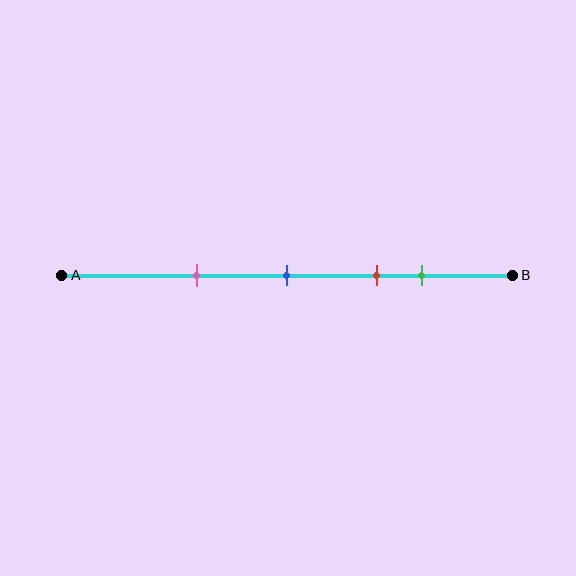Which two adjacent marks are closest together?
The red and green marks are the closest adjacent pair.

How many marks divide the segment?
There are 4 marks dividing the segment.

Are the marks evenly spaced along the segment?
No, the marks are not evenly spaced.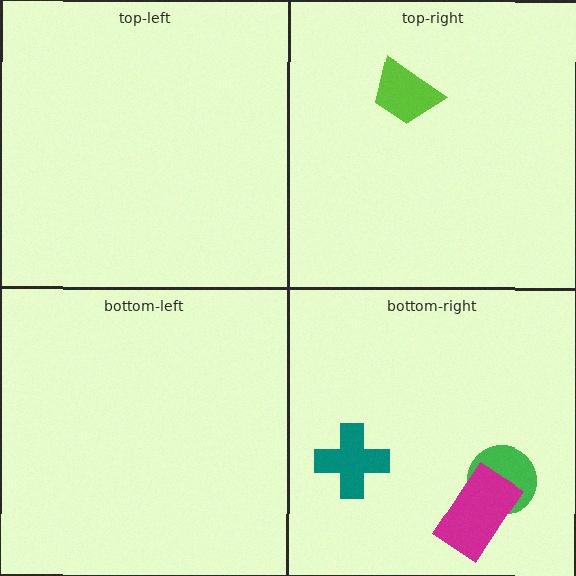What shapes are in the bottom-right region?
The teal cross, the green circle, the magenta rectangle.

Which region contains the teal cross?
The bottom-right region.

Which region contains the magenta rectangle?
The bottom-right region.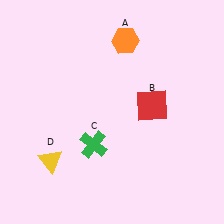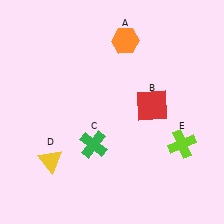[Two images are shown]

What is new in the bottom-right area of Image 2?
A lime cross (E) was added in the bottom-right area of Image 2.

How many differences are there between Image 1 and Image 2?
There is 1 difference between the two images.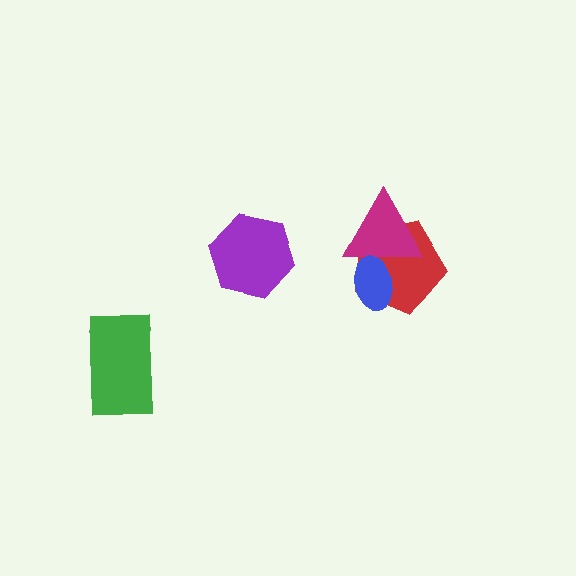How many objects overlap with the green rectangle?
0 objects overlap with the green rectangle.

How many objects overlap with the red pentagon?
2 objects overlap with the red pentagon.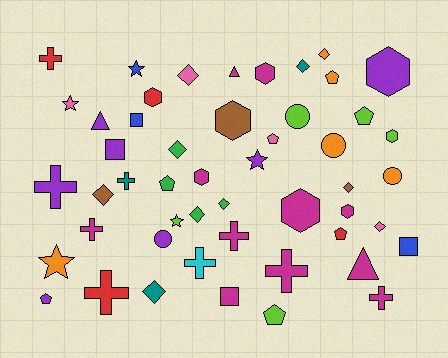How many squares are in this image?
There are 4 squares.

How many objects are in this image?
There are 50 objects.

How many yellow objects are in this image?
There are no yellow objects.